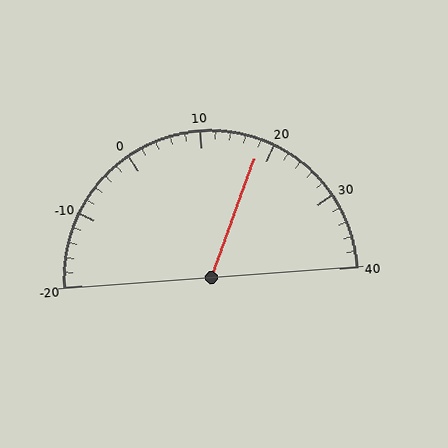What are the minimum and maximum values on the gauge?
The gauge ranges from -20 to 40.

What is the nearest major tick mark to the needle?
The nearest major tick mark is 20.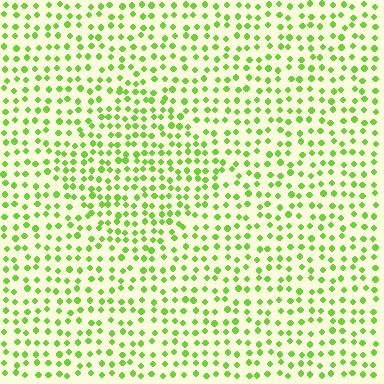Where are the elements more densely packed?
The elements are more densely packed inside the diamond boundary.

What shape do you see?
I see a diamond.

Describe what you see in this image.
The image contains small lime elements arranged at two different densities. A diamond-shaped region is visible where the elements are more densely packed than the surrounding area.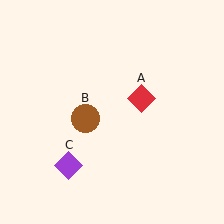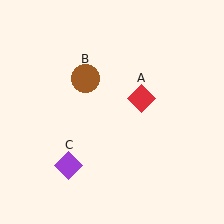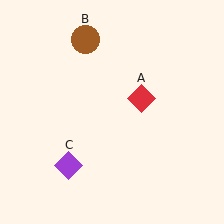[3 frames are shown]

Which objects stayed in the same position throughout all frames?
Red diamond (object A) and purple diamond (object C) remained stationary.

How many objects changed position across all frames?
1 object changed position: brown circle (object B).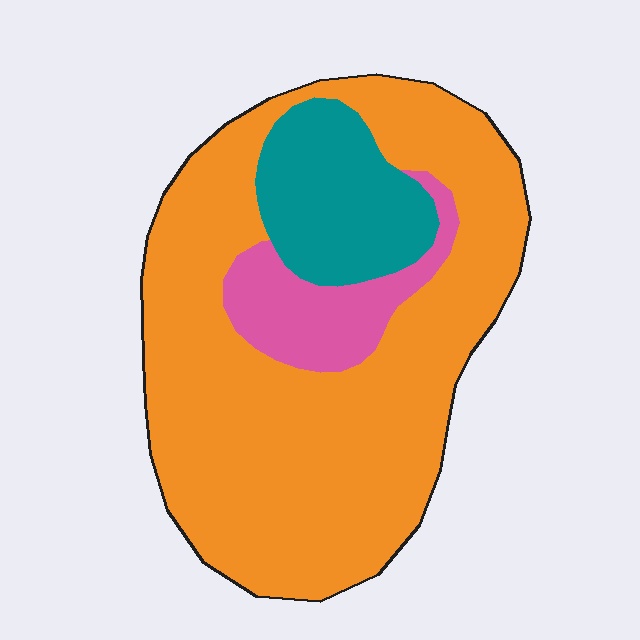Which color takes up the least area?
Pink, at roughly 10%.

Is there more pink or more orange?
Orange.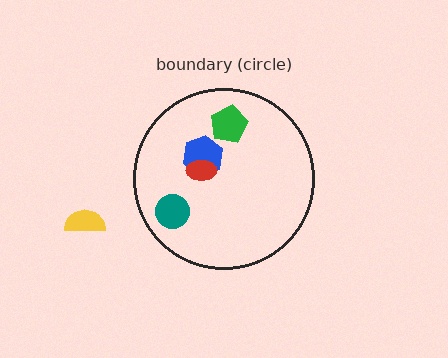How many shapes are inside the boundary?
4 inside, 1 outside.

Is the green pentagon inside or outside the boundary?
Inside.